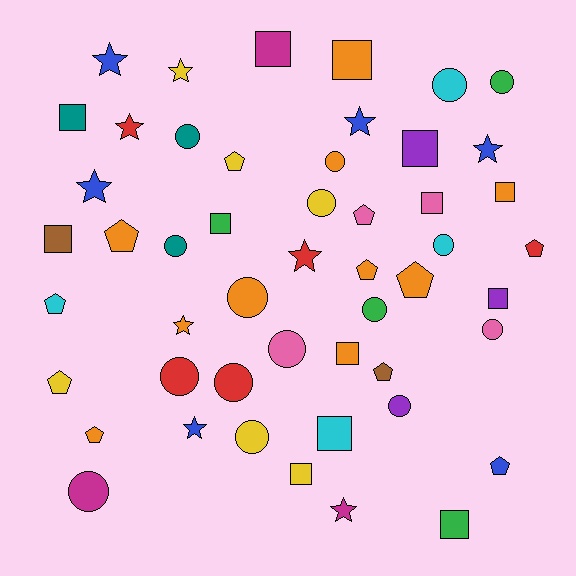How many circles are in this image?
There are 16 circles.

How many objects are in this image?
There are 50 objects.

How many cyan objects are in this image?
There are 4 cyan objects.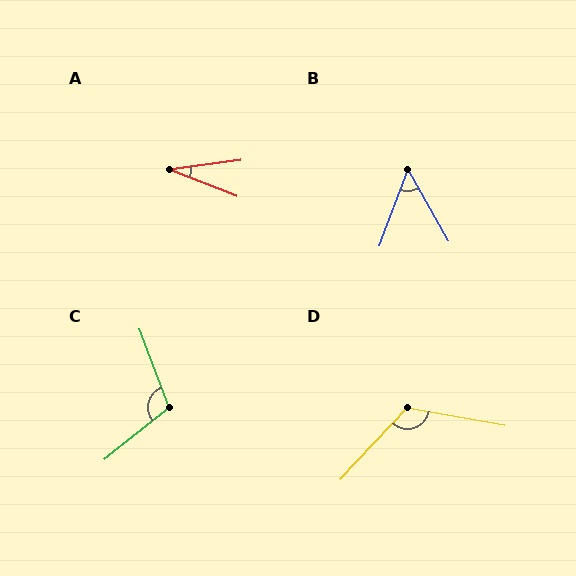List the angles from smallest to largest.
A (29°), B (50°), C (108°), D (123°).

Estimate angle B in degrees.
Approximately 50 degrees.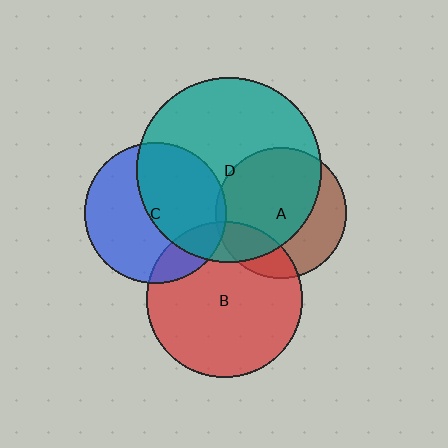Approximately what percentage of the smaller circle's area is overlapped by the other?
Approximately 15%.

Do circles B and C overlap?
Yes.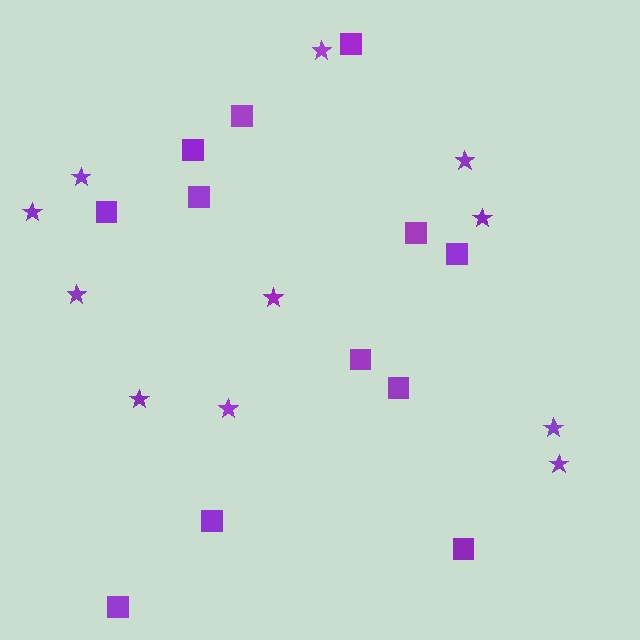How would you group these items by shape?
There are 2 groups: one group of squares (12) and one group of stars (11).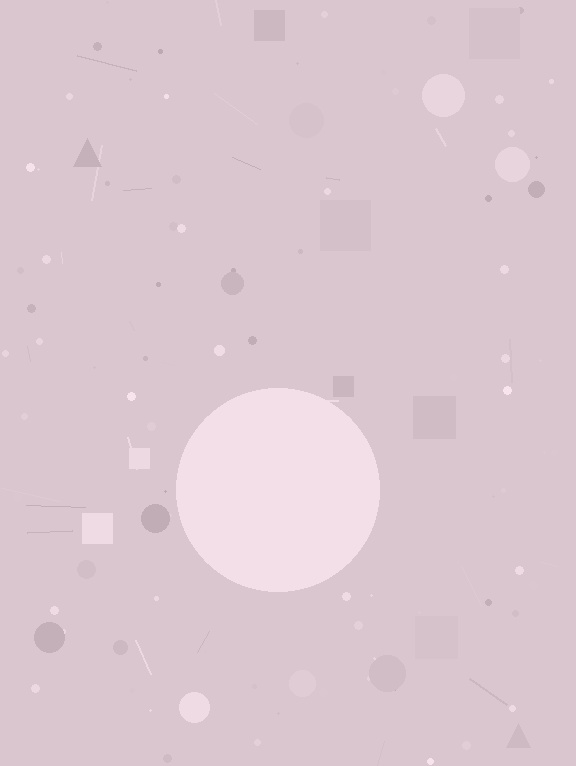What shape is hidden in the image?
A circle is hidden in the image.